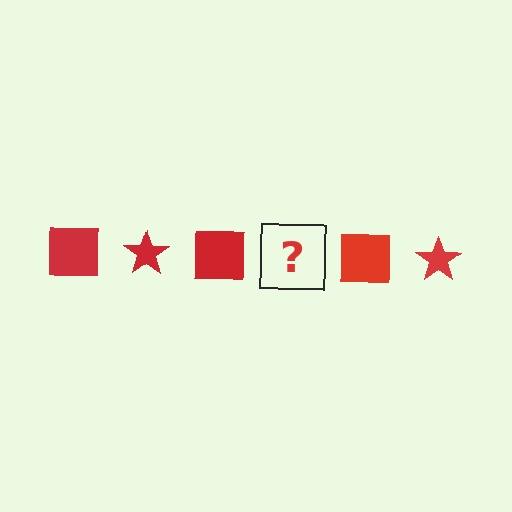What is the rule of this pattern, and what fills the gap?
The rule is that the pattern cycles through square, star shapes in red. The gap should be filled with a red star.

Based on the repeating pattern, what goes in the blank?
The blank should be a red star.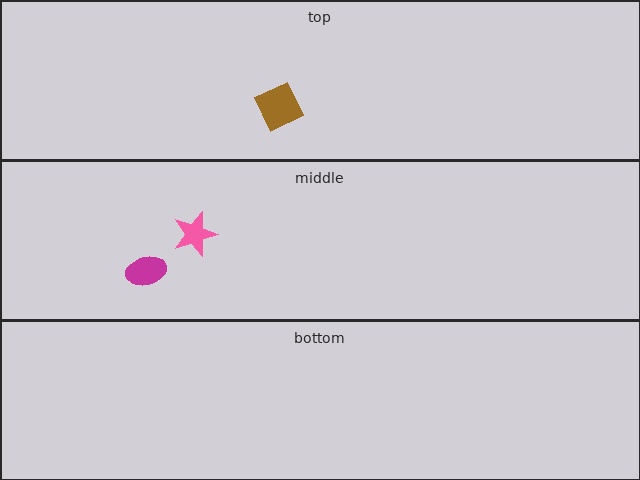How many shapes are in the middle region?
2.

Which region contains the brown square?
The top region.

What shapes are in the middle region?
The pink star, the magenta ellipse.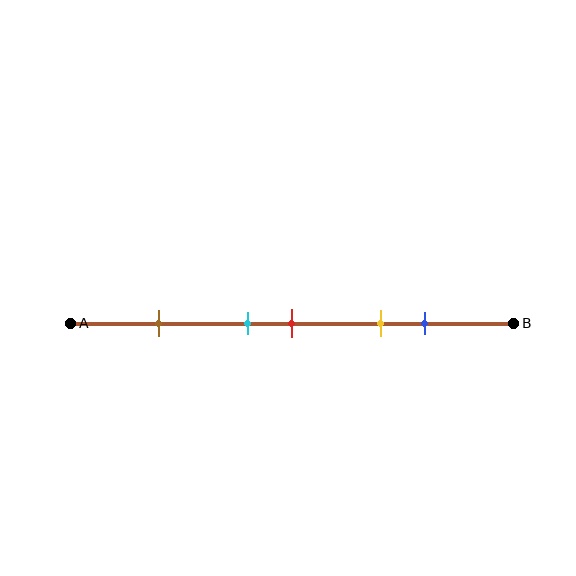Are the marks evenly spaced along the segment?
No, the marks are not evenly spaced.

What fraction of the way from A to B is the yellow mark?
The yellow mark is approximately 70% (0.7) of the way from A to B.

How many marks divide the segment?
There are 5 marks dividing the segment.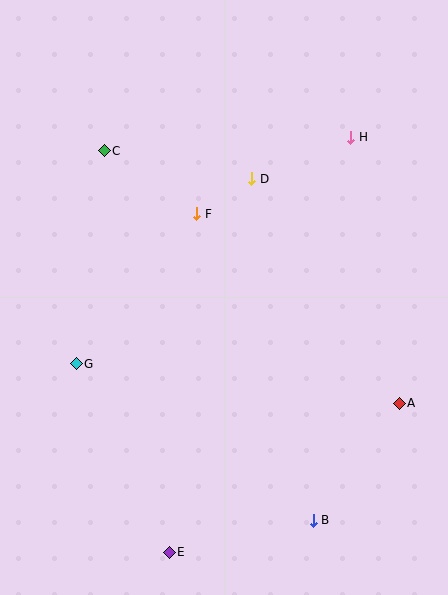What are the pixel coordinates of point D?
Point D is at (252, 179).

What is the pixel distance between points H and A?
The distance between H and A is 271 pixels.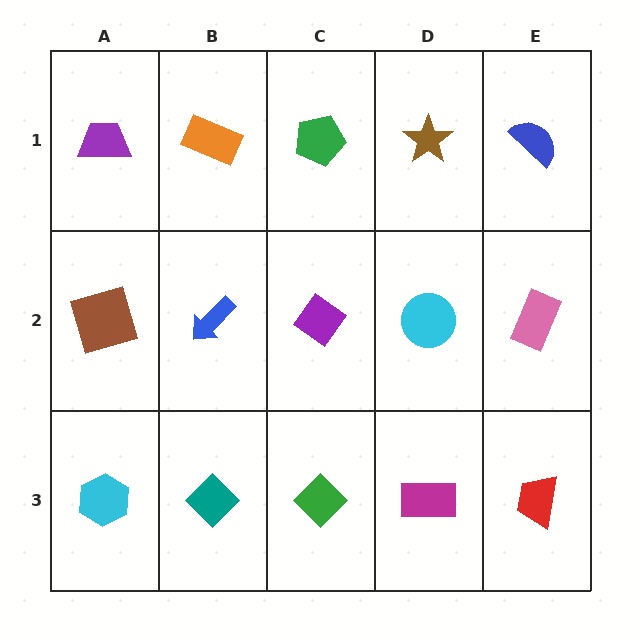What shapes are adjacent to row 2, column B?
An orange rectangle (row 1, column B), a teal diamond (row 3, column B), a brown square (row 2, column A), a purple diamond (row 2, column C).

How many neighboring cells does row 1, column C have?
3.